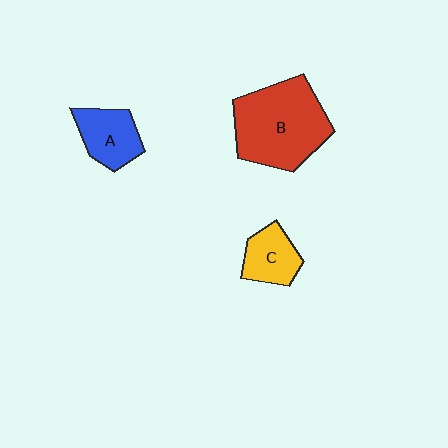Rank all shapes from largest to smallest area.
From largest to smallest: B (red), A (blue), C (yellow).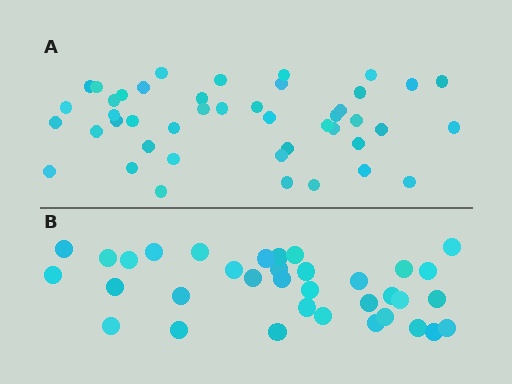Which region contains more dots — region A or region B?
Region A (the top region) has more dots.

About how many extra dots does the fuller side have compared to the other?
Region A has roughly 8 or so more dots than region B.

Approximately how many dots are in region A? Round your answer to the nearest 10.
About 40 dots. (The exact count is 44, which rounds to 40.)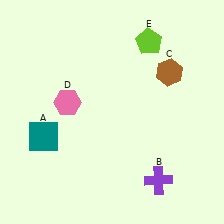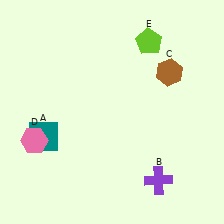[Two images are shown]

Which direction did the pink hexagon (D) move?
The pink hexagon (D) moved down.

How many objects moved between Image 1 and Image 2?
1 object moved between the two images.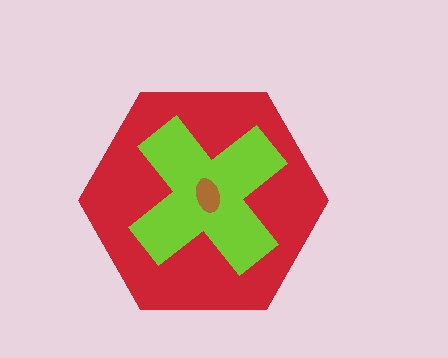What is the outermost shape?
The red hexagon.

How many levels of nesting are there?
3.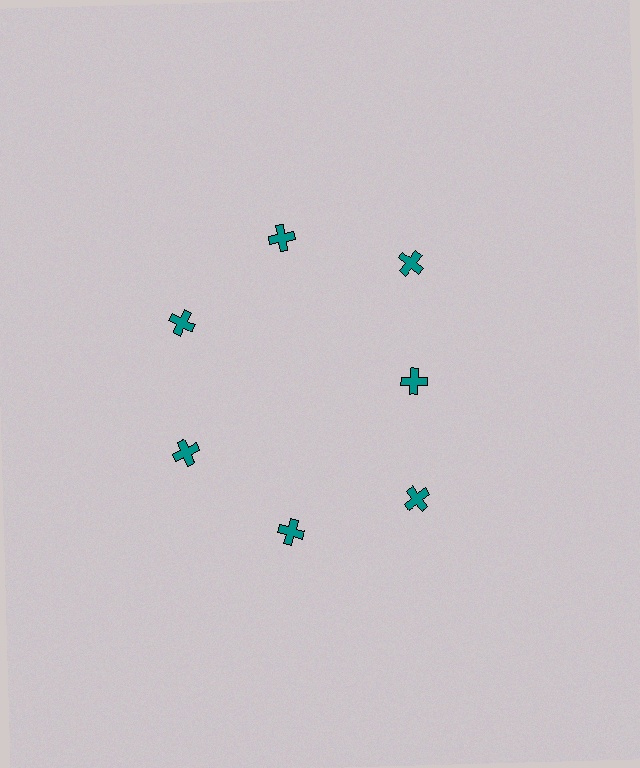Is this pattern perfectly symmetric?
No. The 7 teal crosses are arranged in a ring, but one element near the 3 o'clock position is pulled inward toward the center, breaking the 7-fold rotational symmetry.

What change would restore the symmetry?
The symmetry would be restored by moving it outward, back onto the ring so that all 7 crosses sit at equal angles and equal distance from the center.